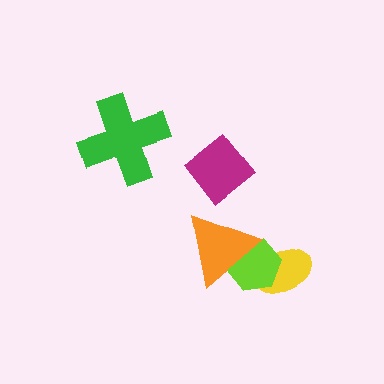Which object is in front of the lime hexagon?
The orange triangle is in front of the lime hexagon.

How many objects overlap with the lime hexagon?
2 objects overlap with the lime hexagon.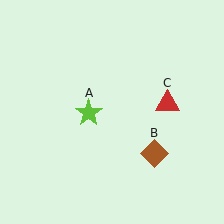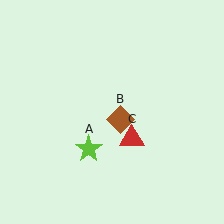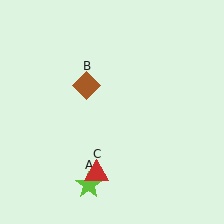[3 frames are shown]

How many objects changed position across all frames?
3 objects changed position: lime star (object A), brown diamond (object B), red triangle (object C).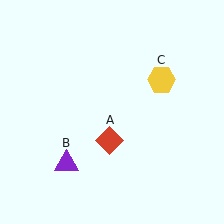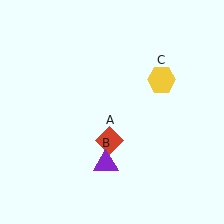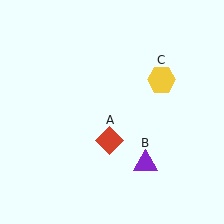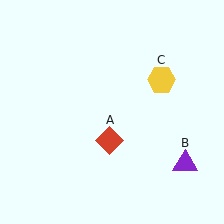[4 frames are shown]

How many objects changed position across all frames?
1 object changed position: purple triangle (object B).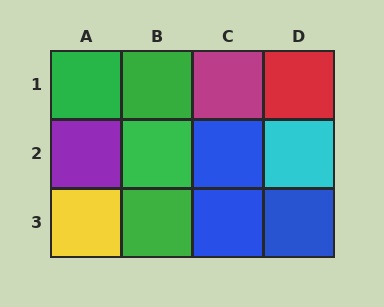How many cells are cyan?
1 cell is cyan.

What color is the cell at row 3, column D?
Blue.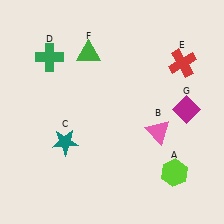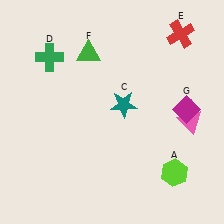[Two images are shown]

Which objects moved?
The objects that moved are: the pink triangle (B), the teal star (C), the red cross (E).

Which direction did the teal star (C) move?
The teal star (C) moved right.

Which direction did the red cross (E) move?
The red cross (E) moved up.